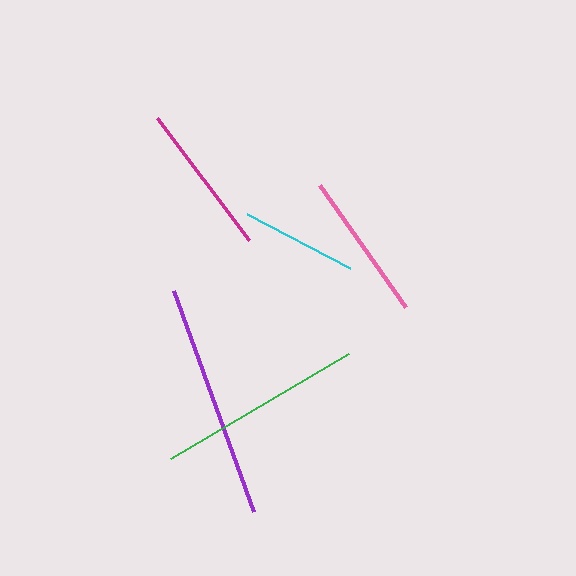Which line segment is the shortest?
The cyan line is the shortest at approximately 117 pixels.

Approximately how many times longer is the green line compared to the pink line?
The green line is approximately 1.4 times the length of the pink line.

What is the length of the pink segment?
The pink segment is approximately 149 pixels long.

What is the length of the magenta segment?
The magenta segment is approximately 153 pixels long.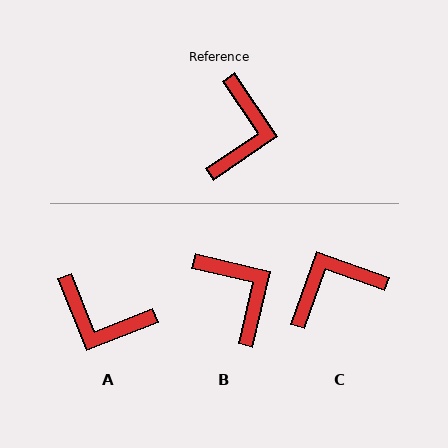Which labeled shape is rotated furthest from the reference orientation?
C, about 126 degrees away.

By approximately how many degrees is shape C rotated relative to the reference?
Approximately 126 degrees counter-clockwise.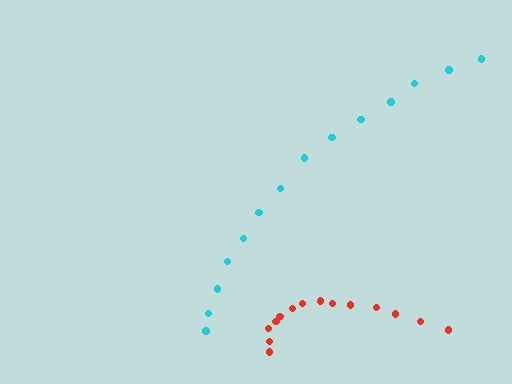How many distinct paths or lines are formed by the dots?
There are 2 distinct paths.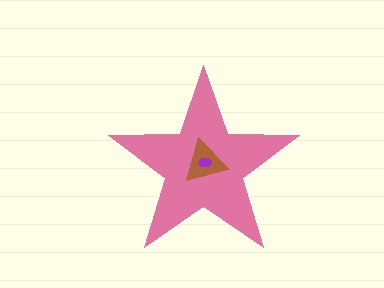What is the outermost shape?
The pink star.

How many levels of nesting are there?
3.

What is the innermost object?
The purple ellipse.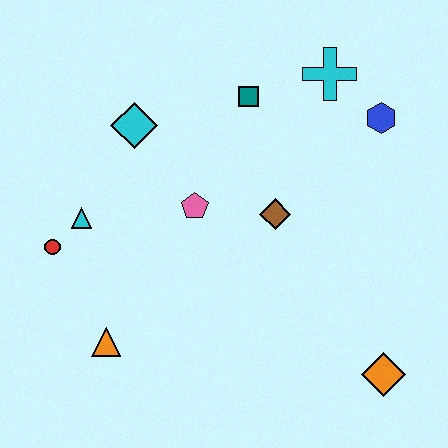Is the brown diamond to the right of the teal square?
Yes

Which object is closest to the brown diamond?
The pink pentagon is closest to the brown diamond.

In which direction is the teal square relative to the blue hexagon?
The teal square is to the left of the blue hexagon.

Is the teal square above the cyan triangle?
Yes